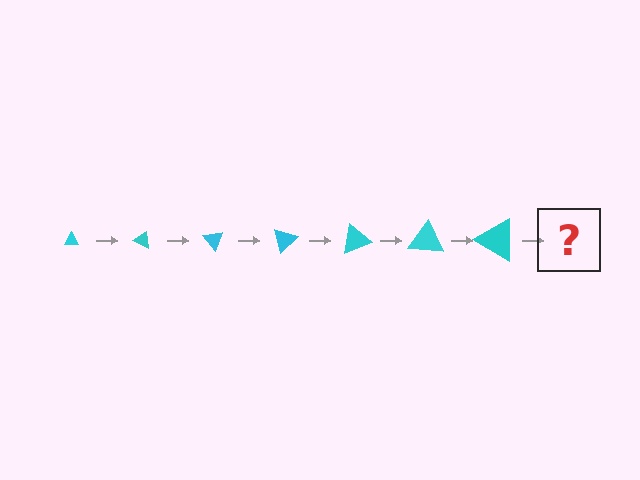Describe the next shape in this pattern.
It should be a triangle, larger than the previous one and rotated 175 degrees from the start.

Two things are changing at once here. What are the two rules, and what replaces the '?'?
The two rules are that the triangle grows larger each step and it rotates 25 degrees each step. The '?' should be a triangle, larger than the previous one and rotated 175 degrees from the start.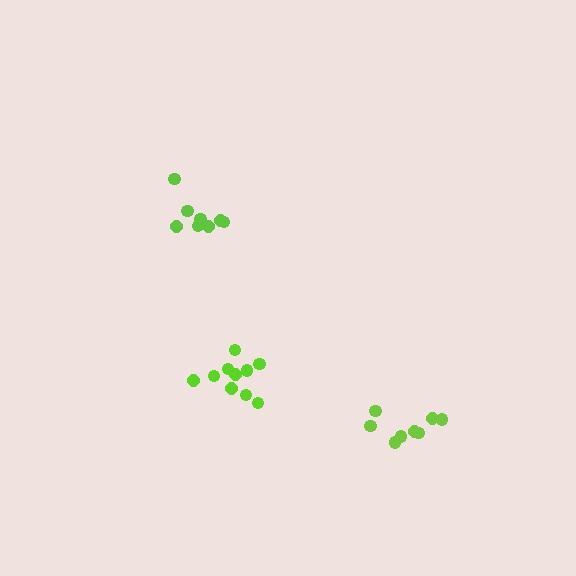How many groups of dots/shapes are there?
There are 3 groups.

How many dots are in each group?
Group 1: 8 dots, Group 2: 10 dots, Group 3: 8 dots (26 total).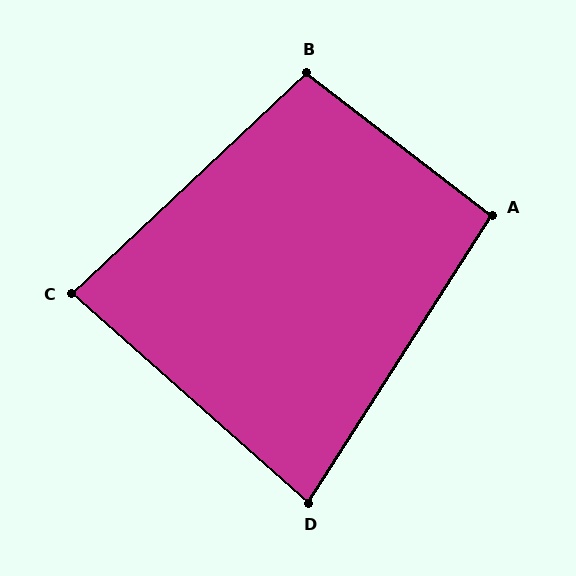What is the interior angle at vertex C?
Approximately 85 degrees (acute).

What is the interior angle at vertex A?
Approximately 95 degrees (obtuse).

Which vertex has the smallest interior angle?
D, at approximately 81 degrees.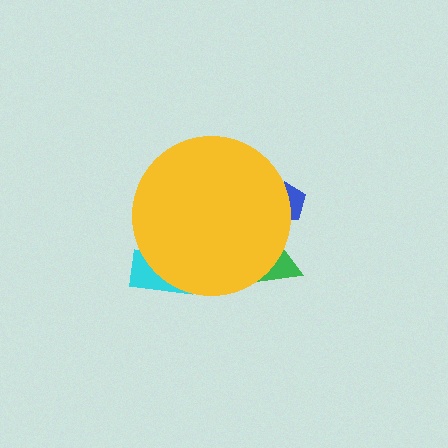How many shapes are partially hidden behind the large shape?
3 shapes are partially hidden.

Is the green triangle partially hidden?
Yes, the green triangle is partially hidden behind the yellow circle.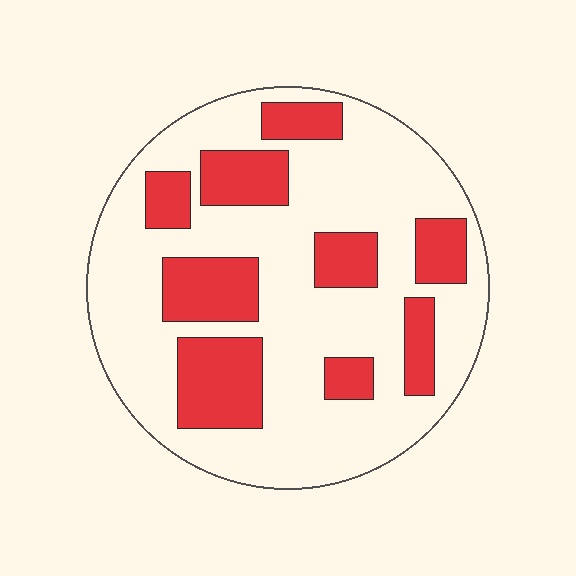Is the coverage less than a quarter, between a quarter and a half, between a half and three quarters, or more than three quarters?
Between a quarter and a half.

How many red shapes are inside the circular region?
9.